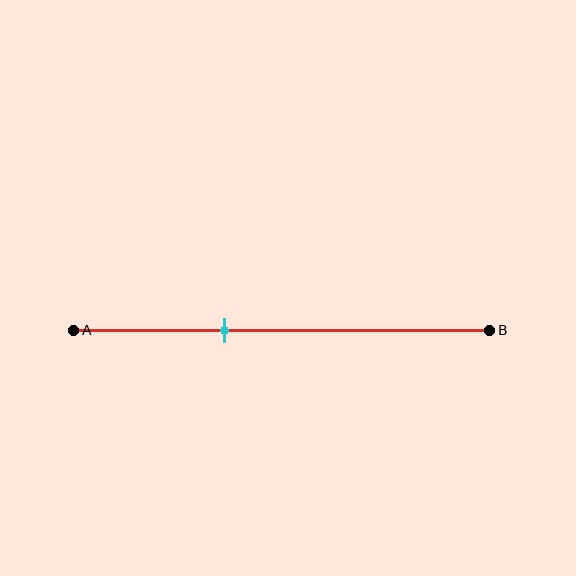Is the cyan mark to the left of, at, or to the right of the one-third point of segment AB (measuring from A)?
The cyan mark is approximately at the one-third point of segment AB.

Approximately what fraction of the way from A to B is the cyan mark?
The cyan mark is approximately 35% of the way from A to B.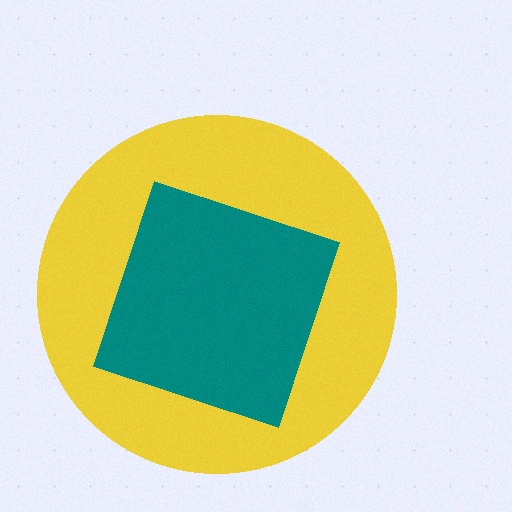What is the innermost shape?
The teal diamond.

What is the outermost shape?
The yellow circle.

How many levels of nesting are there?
2.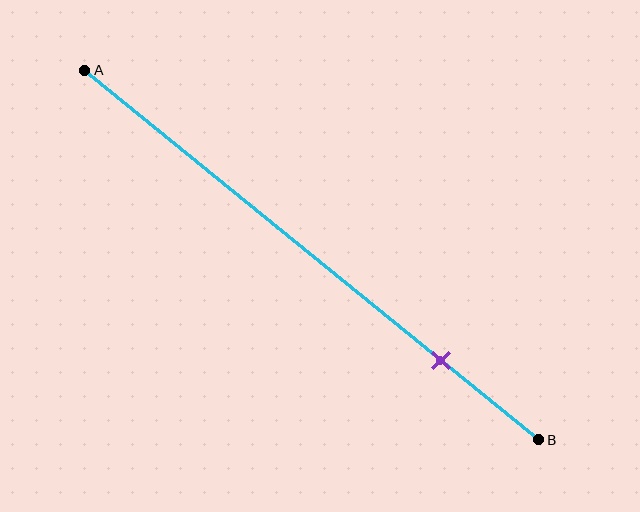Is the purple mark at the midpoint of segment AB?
No, the mark is at about 80% from A, not at the 50% midpoint.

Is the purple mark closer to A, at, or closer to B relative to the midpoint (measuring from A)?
The purple mark is closer to point B than the midpoint of segment AB.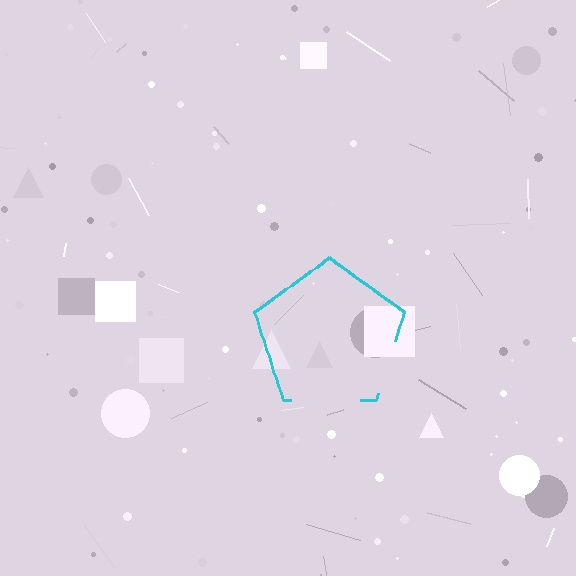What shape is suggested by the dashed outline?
The dashed outline suggests a pentagon.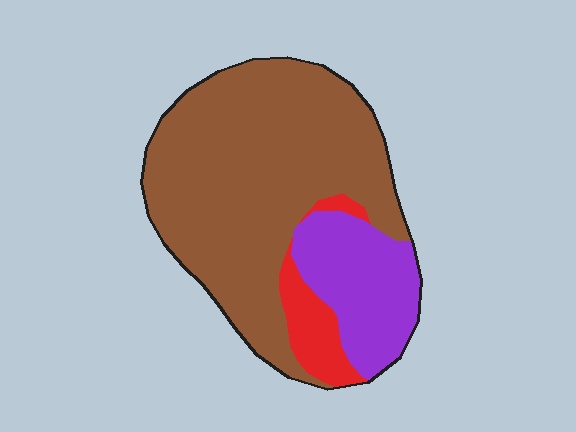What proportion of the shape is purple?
Purple covers around 20% of the shape.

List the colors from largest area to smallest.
From largest to smallest: brown, purple, red.